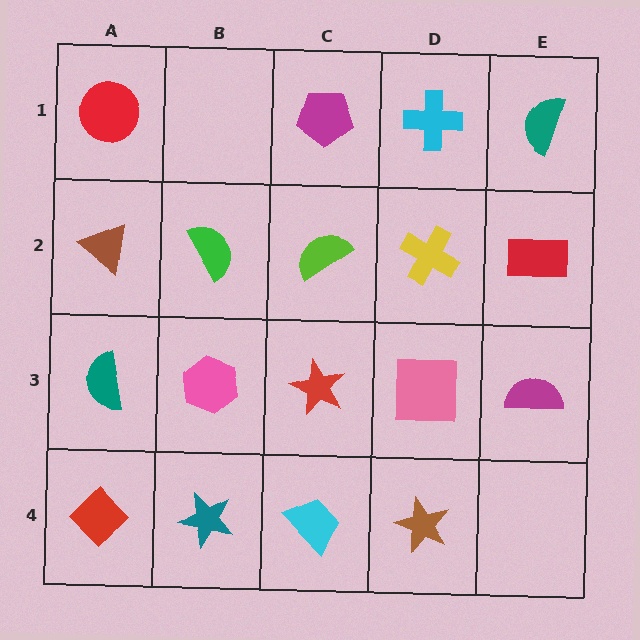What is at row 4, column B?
A teal star.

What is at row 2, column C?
A lime semicircle.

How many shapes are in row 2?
5 shapes.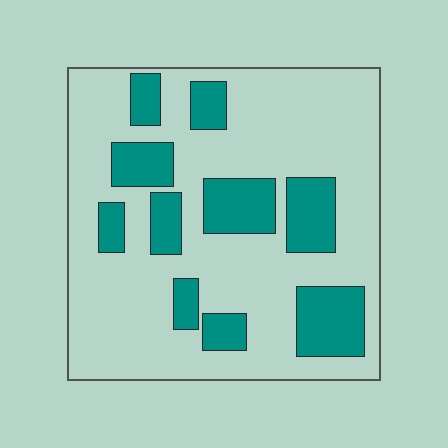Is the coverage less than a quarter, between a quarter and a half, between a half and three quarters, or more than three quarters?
Between a quarter and a half.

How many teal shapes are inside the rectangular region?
10.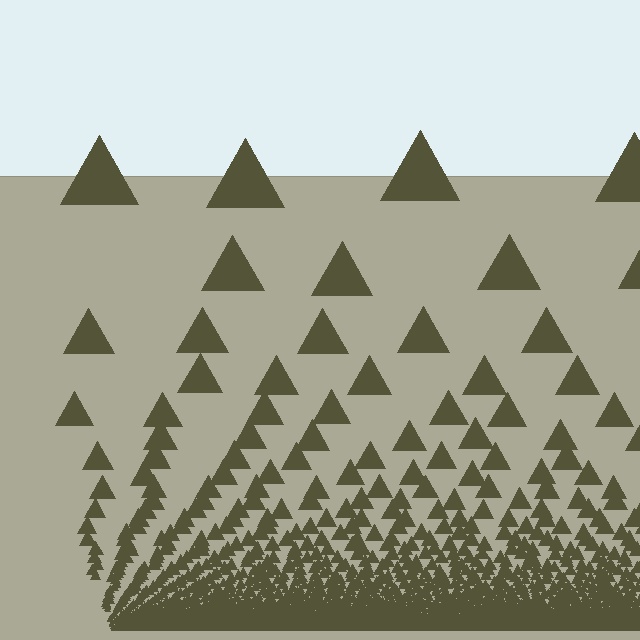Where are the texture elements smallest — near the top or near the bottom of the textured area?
Near the bottom.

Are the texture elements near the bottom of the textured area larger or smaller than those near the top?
Smaller. The gradient is inverted — elements near the bottom are smaller and denser.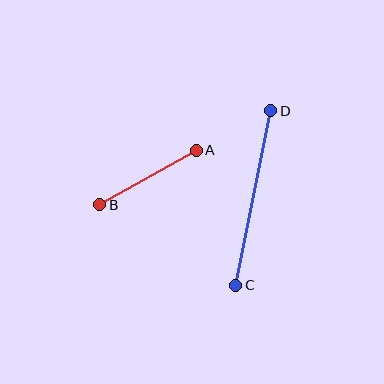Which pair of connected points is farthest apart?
Points C and D are farthest apart.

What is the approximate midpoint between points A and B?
The midpoint is at approximately (148, 178) pixels.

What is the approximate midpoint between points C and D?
The midpoint is at approximately (253, 198) pixels.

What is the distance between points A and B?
The distance is approximately 111 pixels.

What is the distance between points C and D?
The distance is approximately 178 pixels.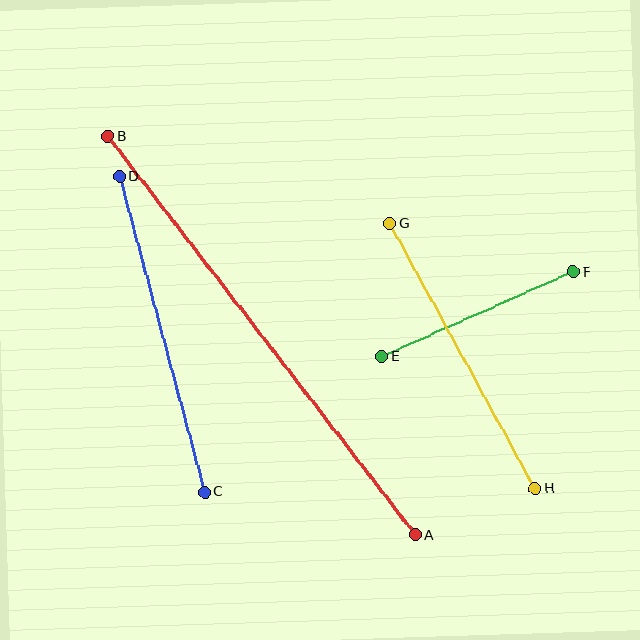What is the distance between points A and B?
The distance is approximately 503 pixels.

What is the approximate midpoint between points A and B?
The midpoint is at approximately (261, 336) pixels.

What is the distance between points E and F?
The distance is approximately 210 pixels.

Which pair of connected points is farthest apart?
Points A and B are farthest apart.